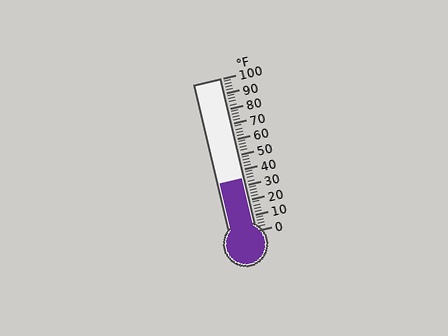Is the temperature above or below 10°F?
The temperature is above 10°F.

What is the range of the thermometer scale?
The thermometer scale ranges from 0°F to 100°F.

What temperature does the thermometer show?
The thermometer shows approximately 34°F.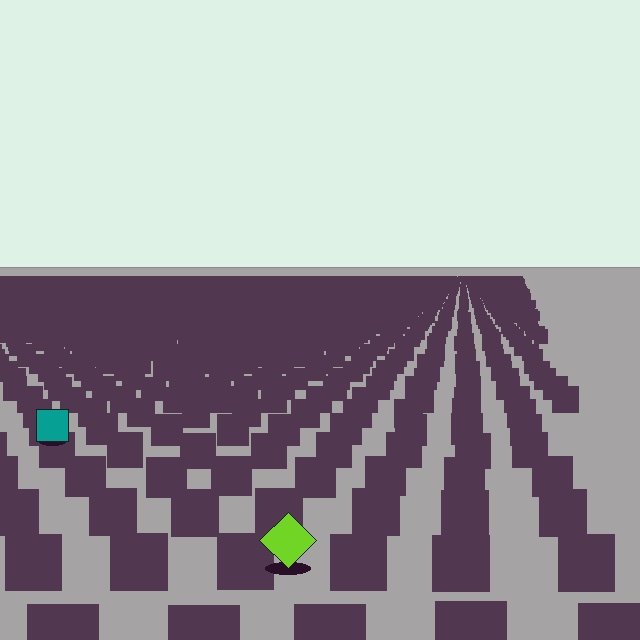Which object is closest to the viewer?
The lime diamond is closest. The texture marks near it are larger and more spread out.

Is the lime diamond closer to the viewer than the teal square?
Yes. The lime diamond is closer — you can tell from the texture gradient: the ground texture is coarser near it.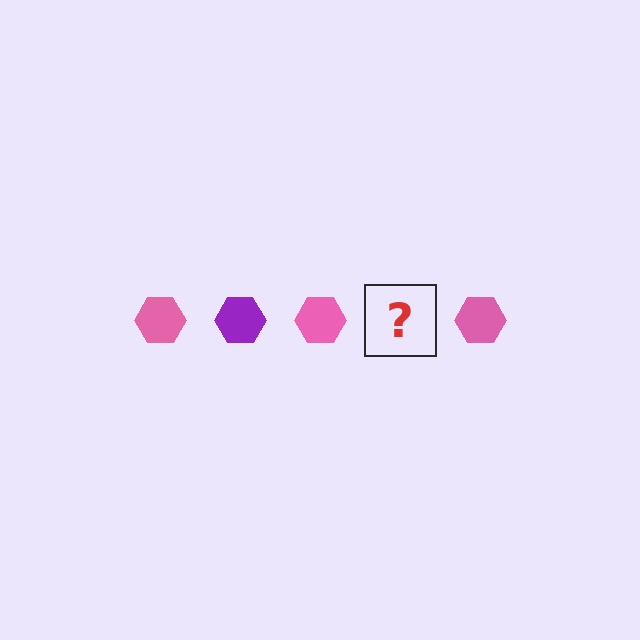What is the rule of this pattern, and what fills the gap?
The rule is that the pattern cycles through pink, purple hexagons. The gap should be filled with a purple hexagon.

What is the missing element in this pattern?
The missing element is a purple hexagon.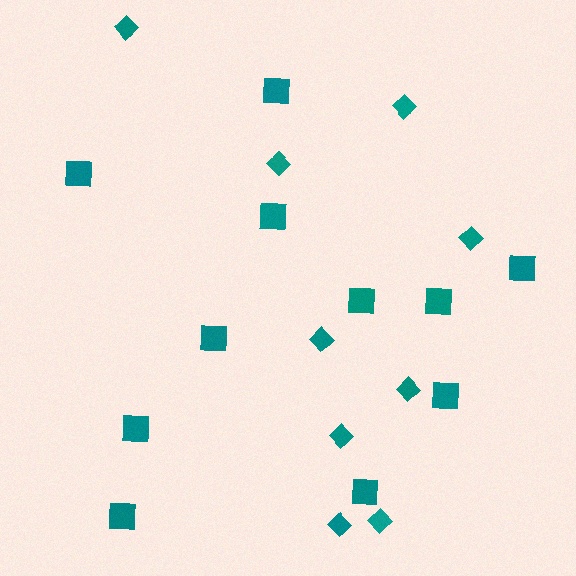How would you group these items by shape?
There are 2 groups: one group of diamonds (9) and one group of squares (11).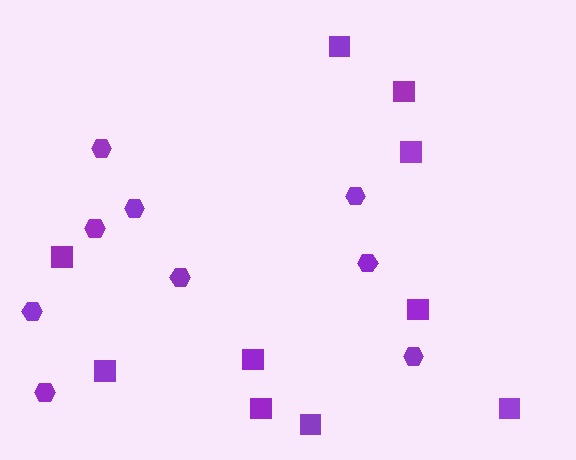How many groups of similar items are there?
There are 2 groups: one group of squares (10) and one group of hexagons (9).